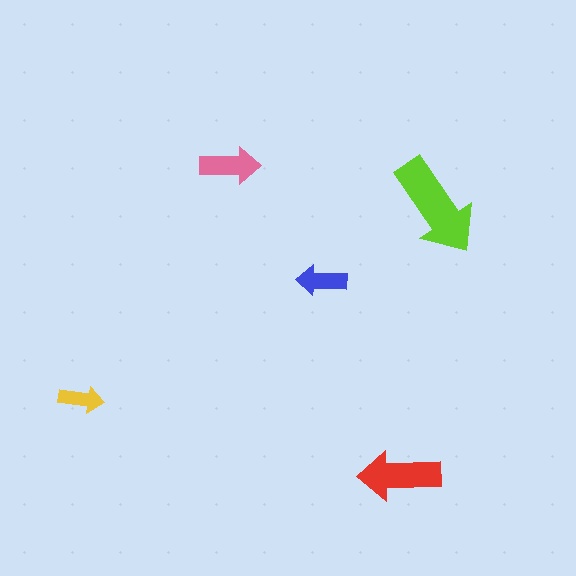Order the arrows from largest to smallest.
the lime one, the red one, the pink one, the blue one, the yellow one.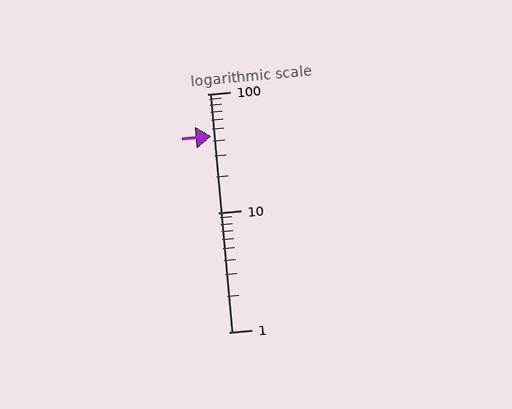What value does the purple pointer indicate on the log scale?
The pointer indicates approximately 44.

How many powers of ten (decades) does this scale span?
The scale spans 2 decades, from 1 to 100.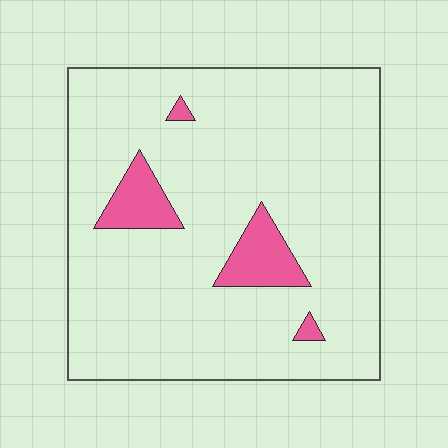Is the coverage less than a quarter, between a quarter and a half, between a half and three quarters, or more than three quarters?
Less than a quarter.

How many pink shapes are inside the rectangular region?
4.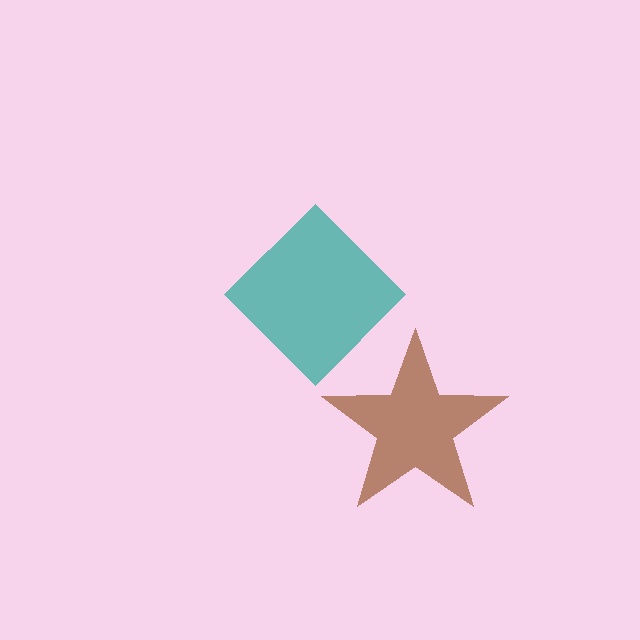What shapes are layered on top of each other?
The layered shapes are: a brown star, a teal diamond.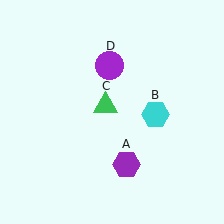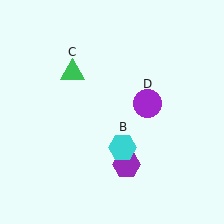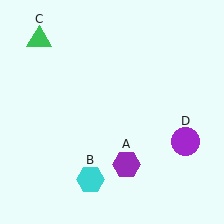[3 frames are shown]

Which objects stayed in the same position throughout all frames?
Purple hexagon (object A) remained stationary.